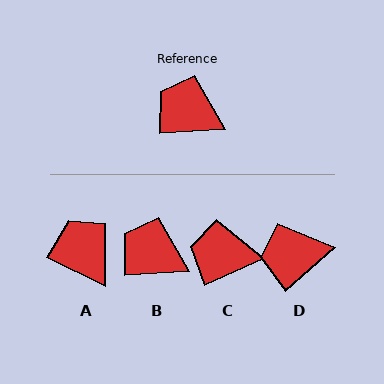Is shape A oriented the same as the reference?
No, it is off by about 30 degrees.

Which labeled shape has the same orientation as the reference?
B.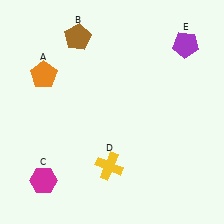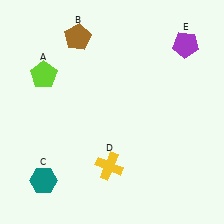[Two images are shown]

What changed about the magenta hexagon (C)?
In Image 1, C is magenta. In Image 2, it changed to teal.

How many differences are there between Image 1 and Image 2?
There are 2 differences between the two images.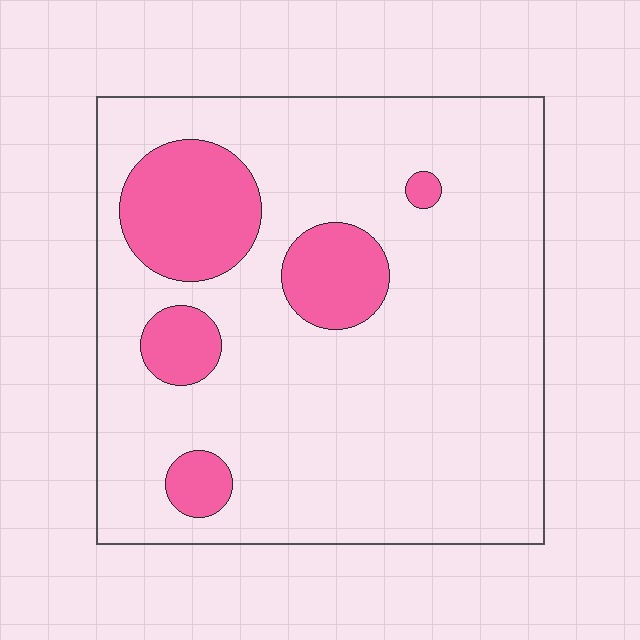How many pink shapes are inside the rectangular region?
5.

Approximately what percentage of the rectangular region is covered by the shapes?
Approximately 15%.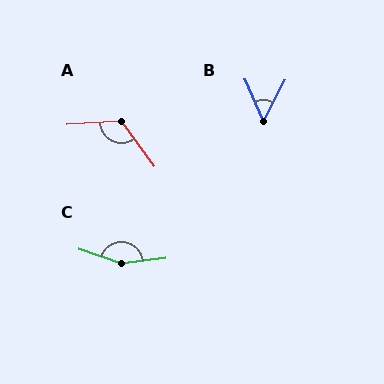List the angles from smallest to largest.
B (52°), A (122°), C (154°).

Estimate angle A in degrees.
Approximately 122 degrees.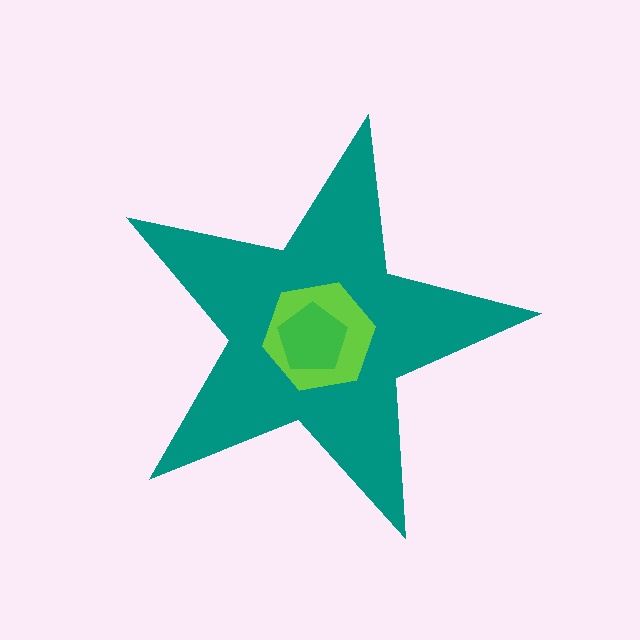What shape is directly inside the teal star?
The lime hexagon.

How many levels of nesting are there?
3.